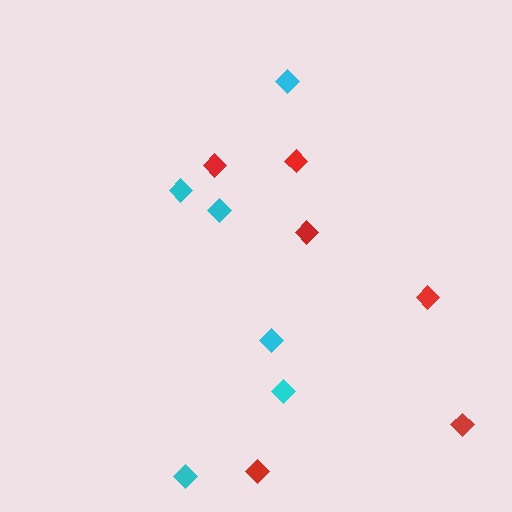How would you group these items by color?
There are 2 groups: one group of red diamonds (6) and one group of cyan diamonds (6).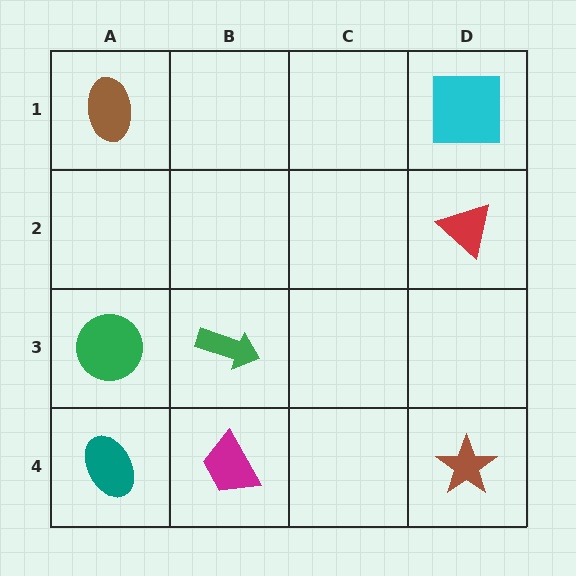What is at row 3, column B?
A green arrow.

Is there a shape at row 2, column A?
No, that cell is empty.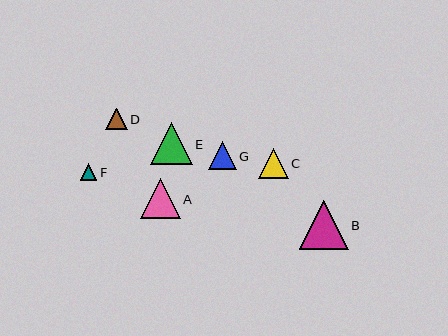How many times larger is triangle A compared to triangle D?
Triangle A is approximately 1.9 times the size of triangle D.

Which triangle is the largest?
Triangle B is the largest with a size of approximately 49 pixels.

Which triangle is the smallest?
Triangle F is the smallest with a size of approximately 17 pixels.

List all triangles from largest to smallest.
From largest to smallest: B, E, A, C, G, D, F.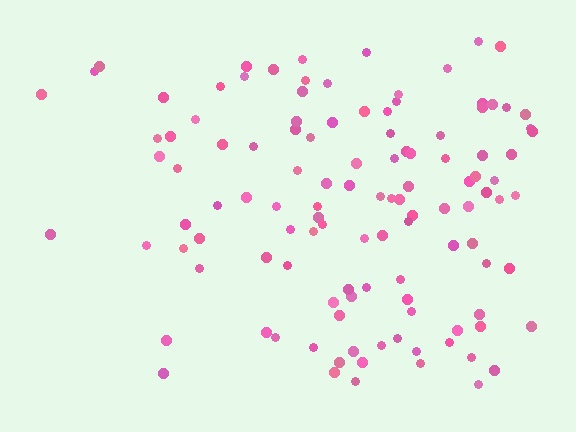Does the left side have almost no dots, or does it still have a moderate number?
Still a moderate number, just noticeably fewer than the right.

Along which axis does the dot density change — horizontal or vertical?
Horizontal.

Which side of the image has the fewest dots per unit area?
The left.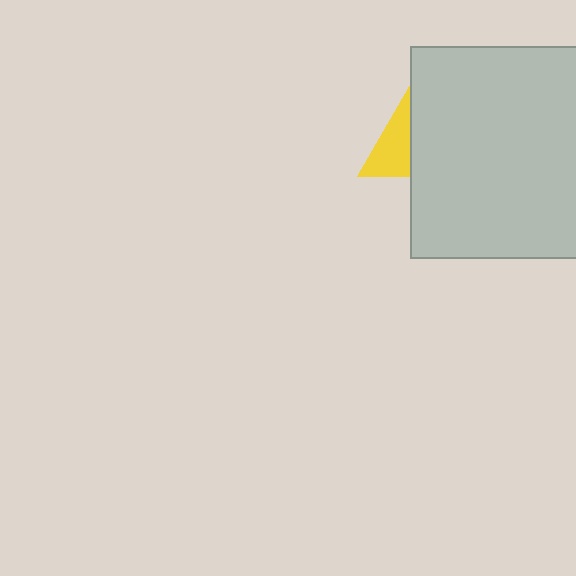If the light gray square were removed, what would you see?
You would see the complete yellow triangle.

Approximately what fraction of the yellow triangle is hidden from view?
Roughly 70% of the yellow triangle is hidden behind the light gray square.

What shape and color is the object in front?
The object in front is a light gray square.